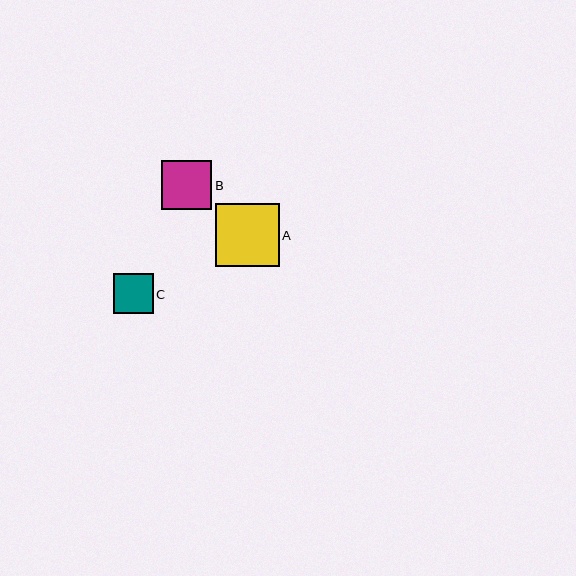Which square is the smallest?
Square C is the smallest with a size of approximately 40 pixels.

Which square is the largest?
Square A is the largest with a size of approximately 63 pixels.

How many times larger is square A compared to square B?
Square A is approximately 1.3 times the size of square B.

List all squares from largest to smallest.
From largest to smallest: A, B, C.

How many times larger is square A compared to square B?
Square A is approximately 1.3 times the size of square B.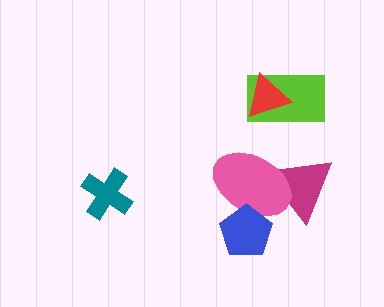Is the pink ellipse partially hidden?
Yes, it is partially covered by another shape.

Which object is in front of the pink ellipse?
The blue pentagon is in front of the pink ellipse.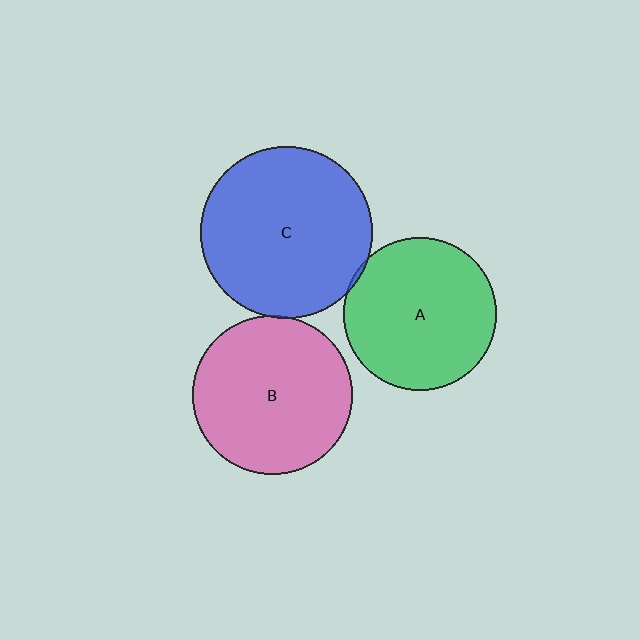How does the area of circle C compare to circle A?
Approximately 1.3 times.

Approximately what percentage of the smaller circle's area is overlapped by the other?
Approximately 5%.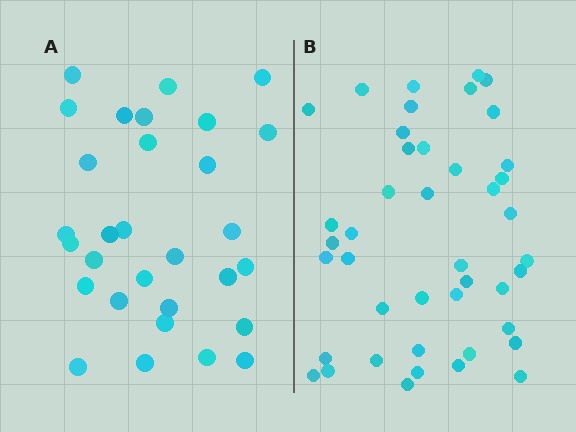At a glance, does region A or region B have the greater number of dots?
Region B (the right region) has more dots.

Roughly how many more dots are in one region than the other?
Region B has approximately 15 more dots than region A.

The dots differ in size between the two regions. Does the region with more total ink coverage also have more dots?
No. Region A has more total ink coverage because its dots are larger, but region B actually contains more individual dots. Total area can be misleading — the number of items is what matters here.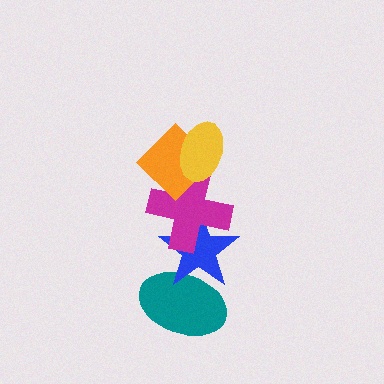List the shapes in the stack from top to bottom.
From top to bottom: the yellow ellipse, the orange diamond, the magenta cross, the blue star, the teal ellipse.